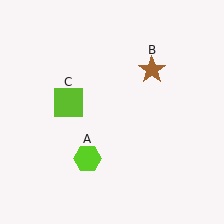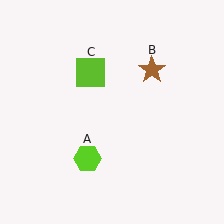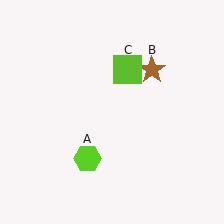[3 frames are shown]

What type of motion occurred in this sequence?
The lime square (object C) rotated clockwise around the center of the scene.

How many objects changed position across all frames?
1 object changed position: lime square (object C).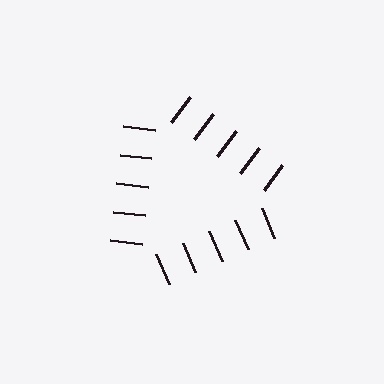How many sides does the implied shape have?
3 sides — the line-ends trace a triangle.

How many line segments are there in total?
15 — 5 along each of the 3 edges.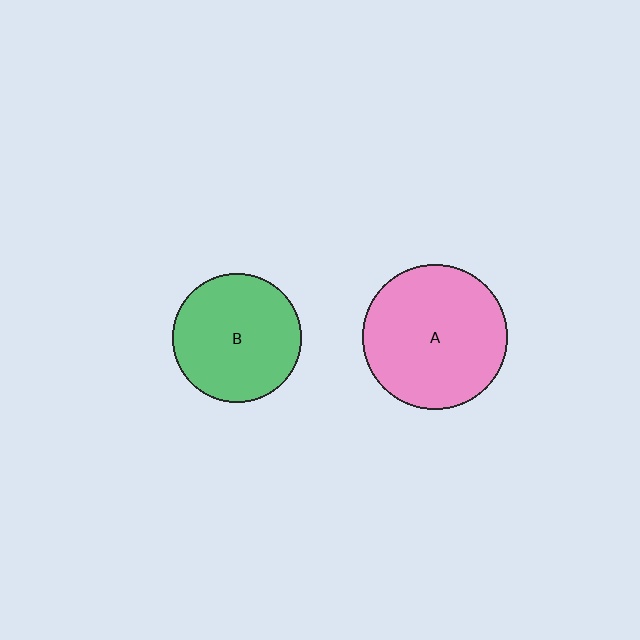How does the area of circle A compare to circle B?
Approximately 1.3 times.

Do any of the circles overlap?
No, none of the circles overlap.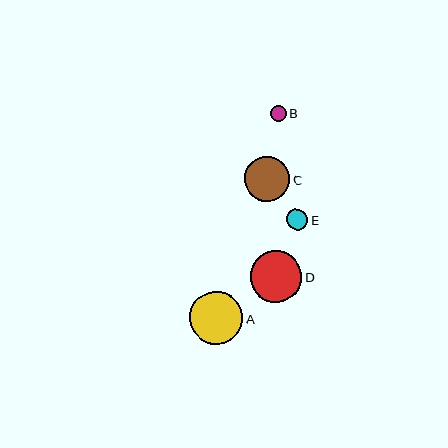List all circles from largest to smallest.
From largest to smallest: A, D, C, E, B.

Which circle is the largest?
Circle A is the largest with a size of approximately 53 pixels.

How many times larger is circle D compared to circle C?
Circle D is approximately 1.1 times the size of circle C.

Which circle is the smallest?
Circle B is the smallest with a size of approximately 16 pixels.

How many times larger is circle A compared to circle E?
Circle A is approximately 2.5 times the size of circle E.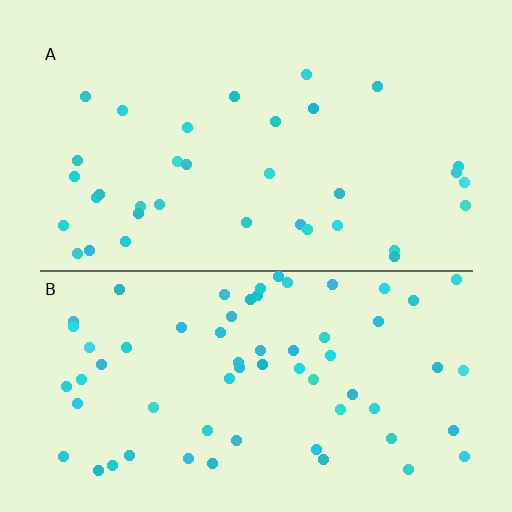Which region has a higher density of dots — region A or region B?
B (the bottom).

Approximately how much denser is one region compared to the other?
Approximately 1.8× — region B over region A.